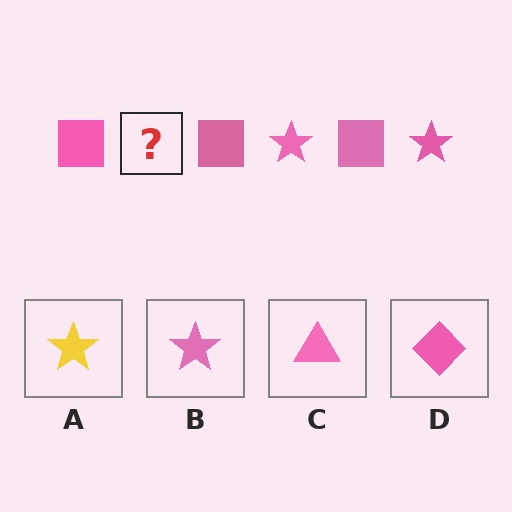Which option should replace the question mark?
Option B.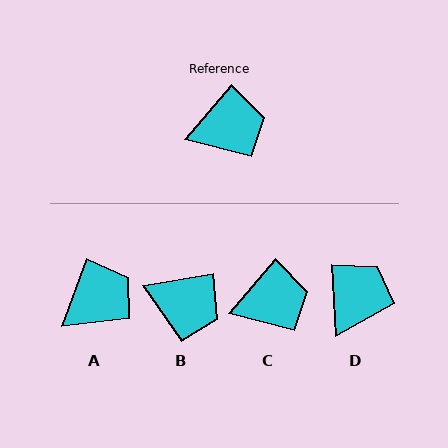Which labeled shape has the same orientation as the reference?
C.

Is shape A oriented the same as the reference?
No, it is off by about 21 degrees.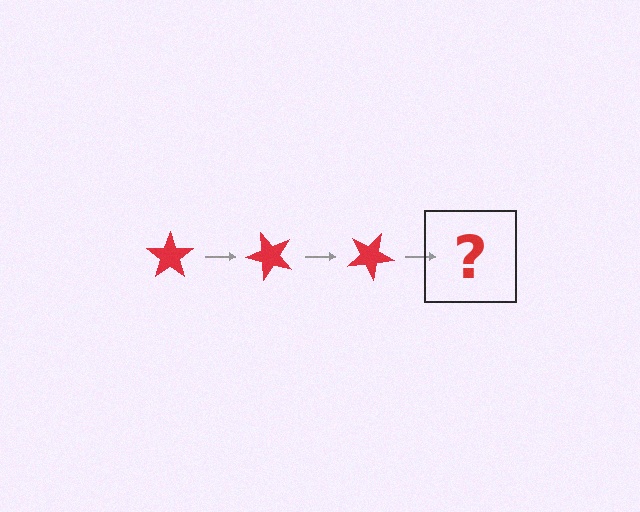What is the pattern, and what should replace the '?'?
The pattern is that the star rotates 50 degrees each step. The '?' should be a red star rotated 150 degrees.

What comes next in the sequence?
The next element should be a red star rotated 150 degrees.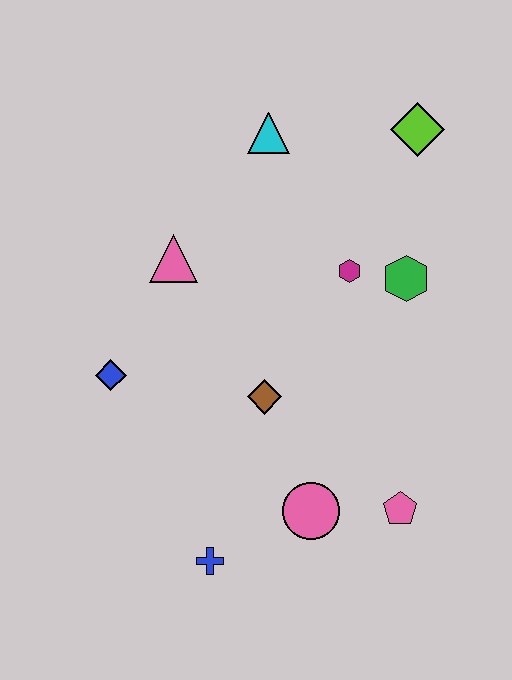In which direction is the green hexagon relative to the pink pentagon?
The green hexagon is above the pink pentagon.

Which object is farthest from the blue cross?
The lime diamond is farthest from the blue cross.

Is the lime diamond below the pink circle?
No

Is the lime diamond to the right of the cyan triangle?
Yes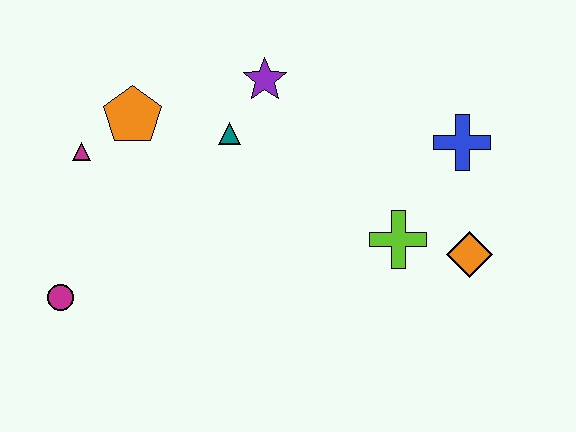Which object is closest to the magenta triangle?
The orange pentagon is closest to the magenta triangle.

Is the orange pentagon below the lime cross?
No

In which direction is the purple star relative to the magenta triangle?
The purple star is to the right of the magenta triangle.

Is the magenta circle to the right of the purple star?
No